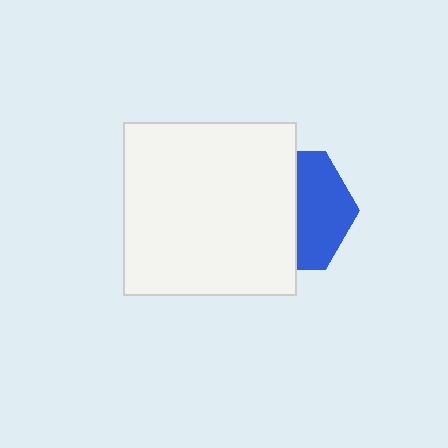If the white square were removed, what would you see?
You would see the complete blue hexagon.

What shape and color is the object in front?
The object in front is a white square.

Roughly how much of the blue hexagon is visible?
A small part of it is visible (roughly 44%).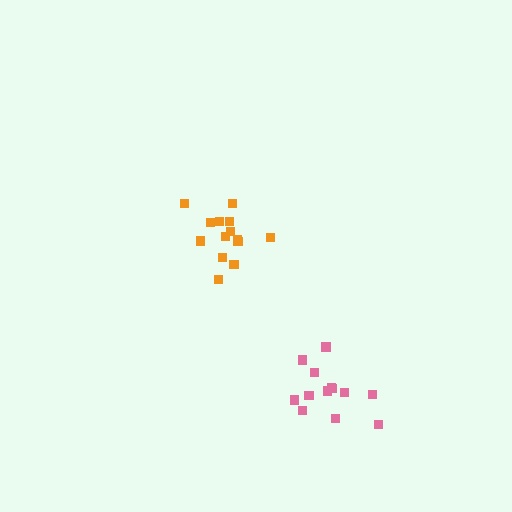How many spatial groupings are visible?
There are 2 spatial groupings.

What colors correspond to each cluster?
The clusters are colored: orange, pink.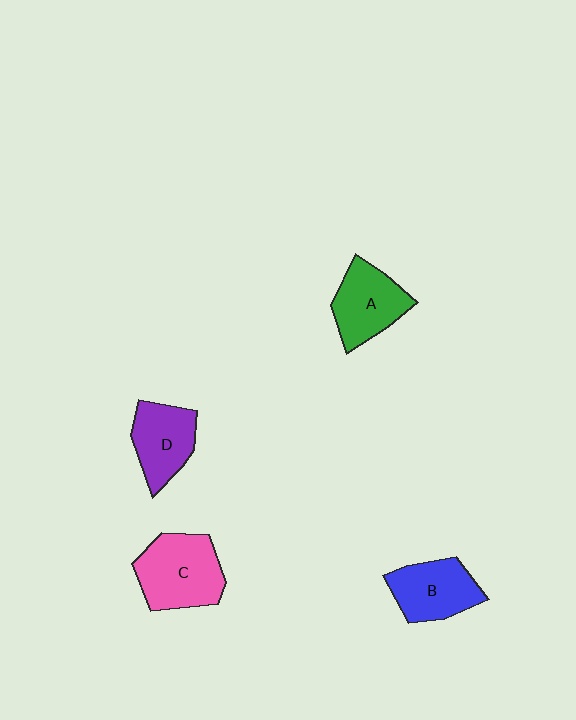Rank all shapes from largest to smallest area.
From largest to smallest: C (pink), A (green), B (blue), D (purple).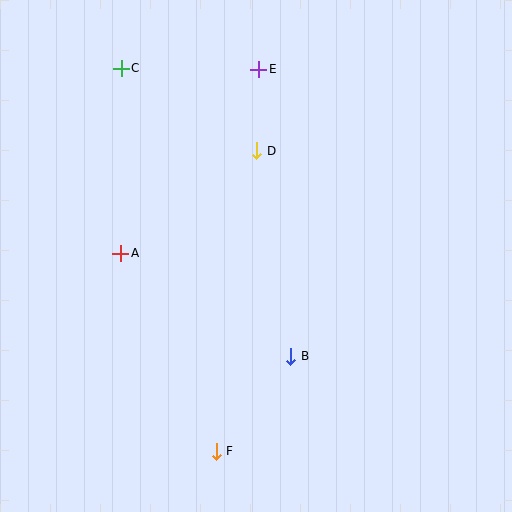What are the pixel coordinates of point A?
Point A is at (121, 253).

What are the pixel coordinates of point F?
Point F is at (216, 451).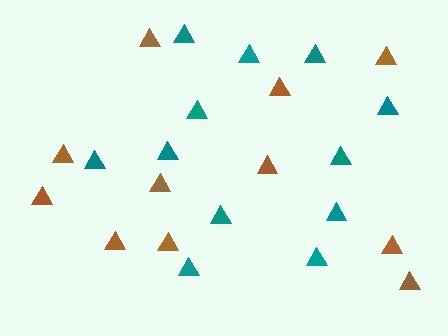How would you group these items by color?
There are 2 groups: one group of brown triangles (11) and one group of teal triangles (12).